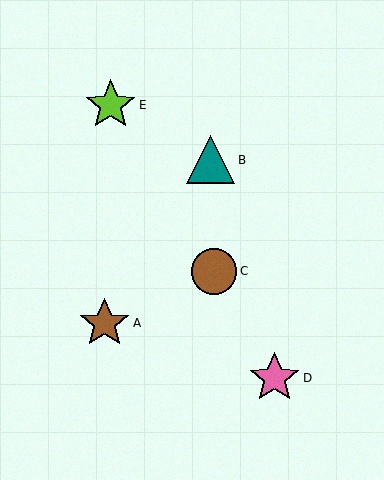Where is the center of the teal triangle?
The center of the teal triangle is at (211, 160).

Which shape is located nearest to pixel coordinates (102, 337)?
The brown star (labeled A) at (105, 323) is nearest to that location.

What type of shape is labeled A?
Shape A is a brown star.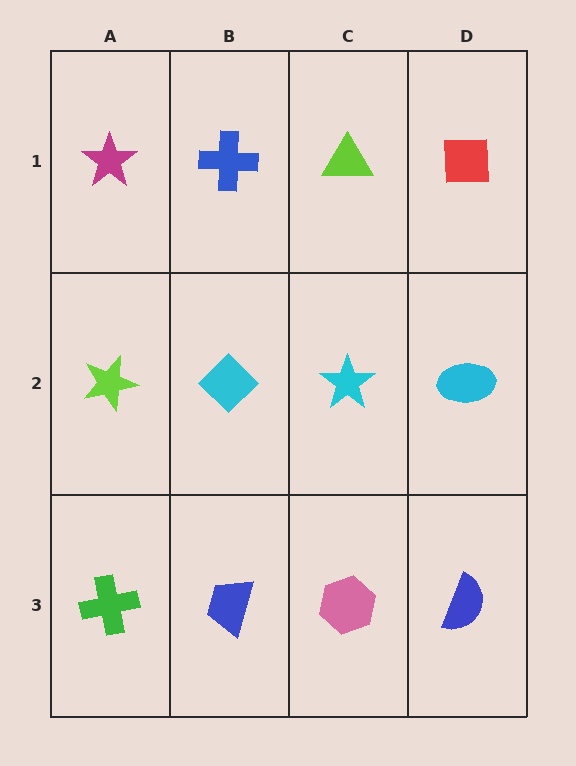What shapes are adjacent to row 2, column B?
A blue cross (row 1, column B), a blue trapezoid (row 3, column B), a lime star (row 2, column A), a cyan star (row 2, column C).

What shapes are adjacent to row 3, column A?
A lime star (row 2, column A), a blue trapezoid (row 3, column B).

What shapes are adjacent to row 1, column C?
A cyan star (row 2, column C), a blue cross (row 1, column B), a red square (row 1, column D).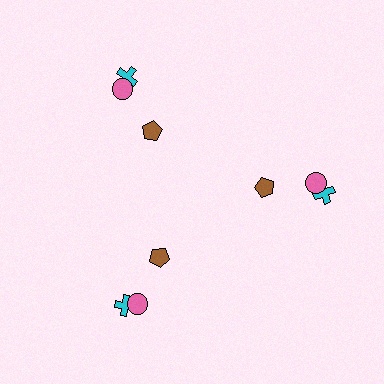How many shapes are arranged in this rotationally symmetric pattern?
There are 9 shapes, arranged in 3 groups of 3.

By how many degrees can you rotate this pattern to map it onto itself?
The pattern maps onto itself every 120 degrees of rotation.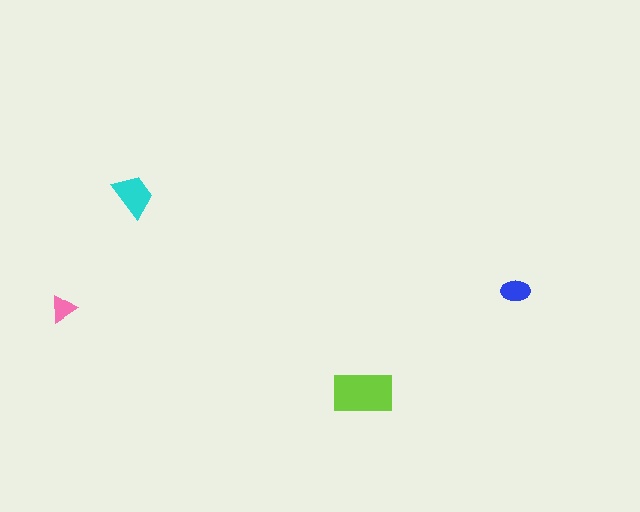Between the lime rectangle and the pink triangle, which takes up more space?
The lime rectangle.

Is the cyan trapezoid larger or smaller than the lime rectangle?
Smaller.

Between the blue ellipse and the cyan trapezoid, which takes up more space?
The cyan trapezoid.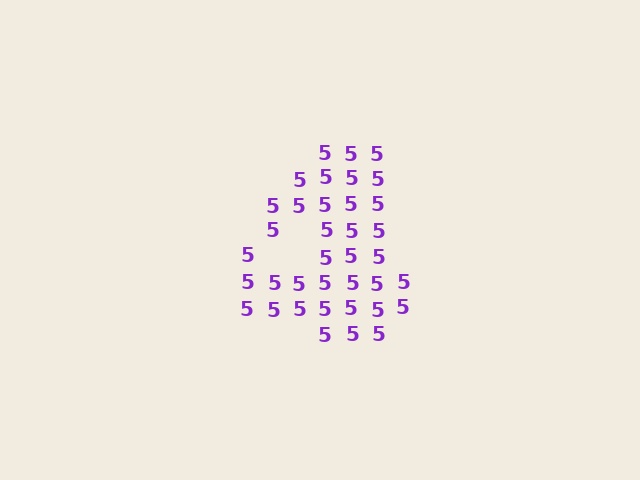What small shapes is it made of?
It is made of small digit 5's.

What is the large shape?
The large shape is the digit 4.